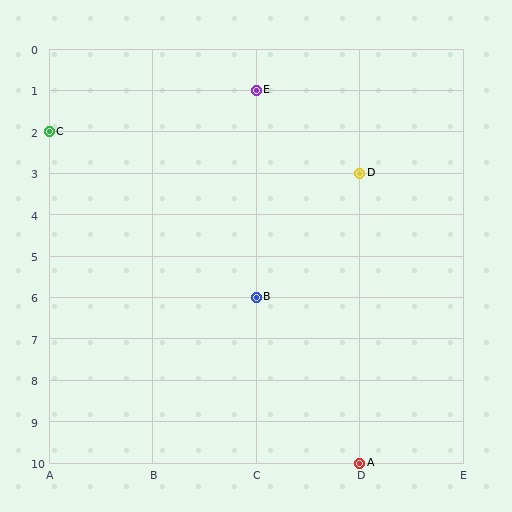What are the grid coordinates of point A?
Point A is at grid coordinates (D, 10).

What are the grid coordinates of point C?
Point C is at grid coordinates (A, 2).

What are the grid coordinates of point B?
Point B is at grid coordinates (C, 6).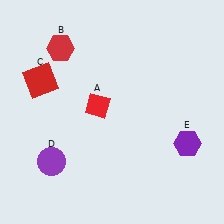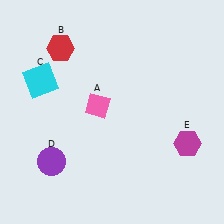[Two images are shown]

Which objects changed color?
A changed from red to pink. C changed from red to cyan. E changed from purple to magenta.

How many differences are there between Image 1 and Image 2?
There are 3 differences between the two images.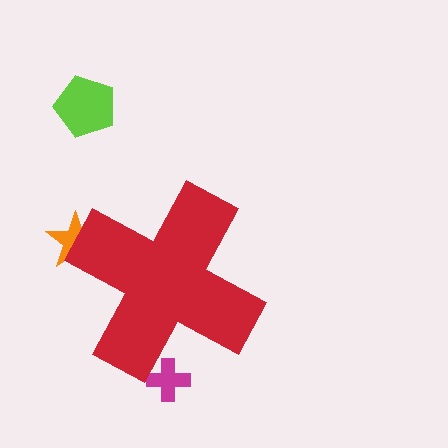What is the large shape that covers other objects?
A red cross.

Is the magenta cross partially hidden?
Yes, the magenta cross is partially hidden behind the red cross.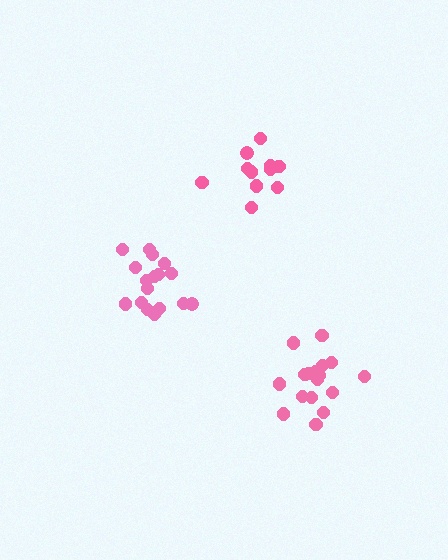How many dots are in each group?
Group 1: 17 dots, Group 2: 17 dots, Group 3: 11 dots (45 total).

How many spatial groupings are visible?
There are 3 spatial groupings.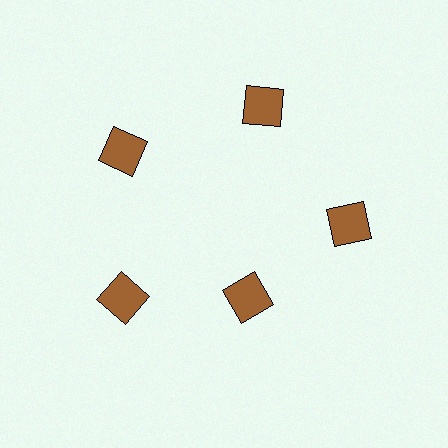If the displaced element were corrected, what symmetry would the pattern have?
It would have 5-fold rotational symmetry — the pattern would map onto itself every 72 degrees.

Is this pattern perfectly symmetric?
No. The 5 brown squares are arranged in a ring, but one element near the 5 o'clock position is pulled inward toward the center, breaking the 5-fold rotational symmetry.